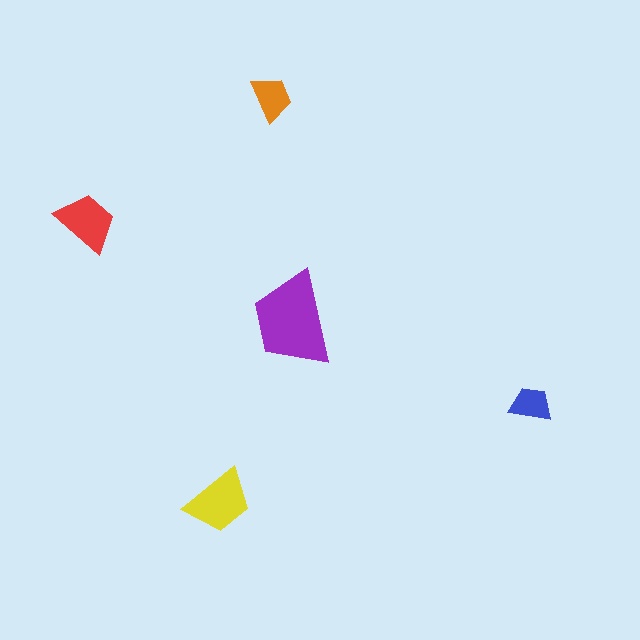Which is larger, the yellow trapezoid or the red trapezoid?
The yellow one.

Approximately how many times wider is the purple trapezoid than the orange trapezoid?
About 2 times wider.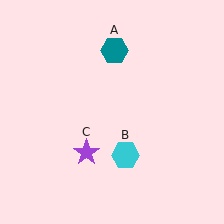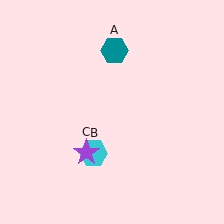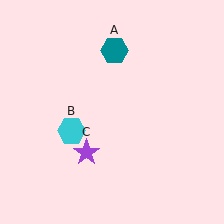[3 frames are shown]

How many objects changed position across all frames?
1 object changed position: cyan hexagon (object B).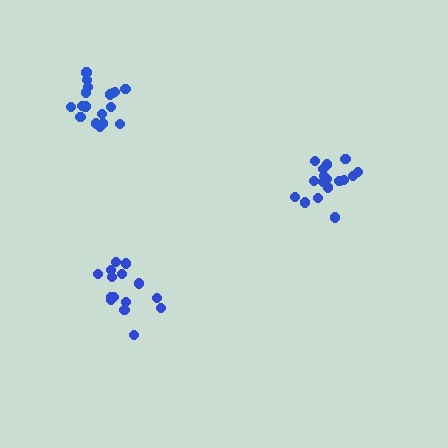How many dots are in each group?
Group 1: 15 dots, Group 2: 17 dots, Group 3: 20 dots (52 total).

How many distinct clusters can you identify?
There are 3 distinct clusters.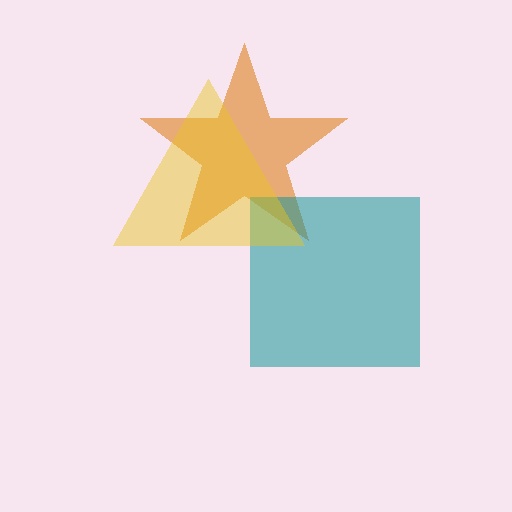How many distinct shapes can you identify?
There are 3 distinct shapes: an orange star, a teal square, a yellow triangle.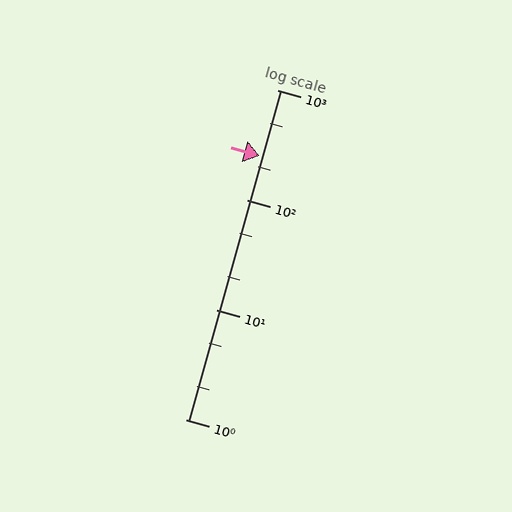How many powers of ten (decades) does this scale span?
The scale spans 3 decades, from 1 to 1000.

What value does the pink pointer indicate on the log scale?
The pointer indicates approximately 250.